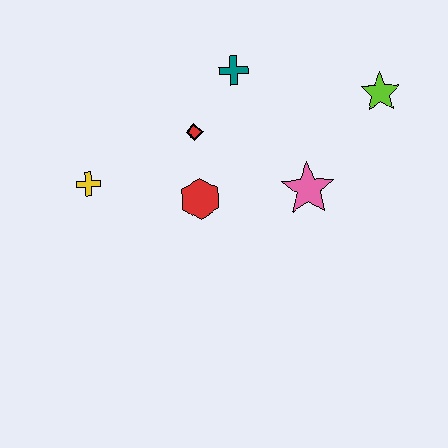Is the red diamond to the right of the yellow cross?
Yes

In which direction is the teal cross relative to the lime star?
The teal cross is to the left of the lime star.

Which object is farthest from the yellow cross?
The lime star is farthest from the yellow cross.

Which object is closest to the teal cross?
The red diamond is closest to the teal cross.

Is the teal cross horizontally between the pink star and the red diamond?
Yes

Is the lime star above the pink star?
Yes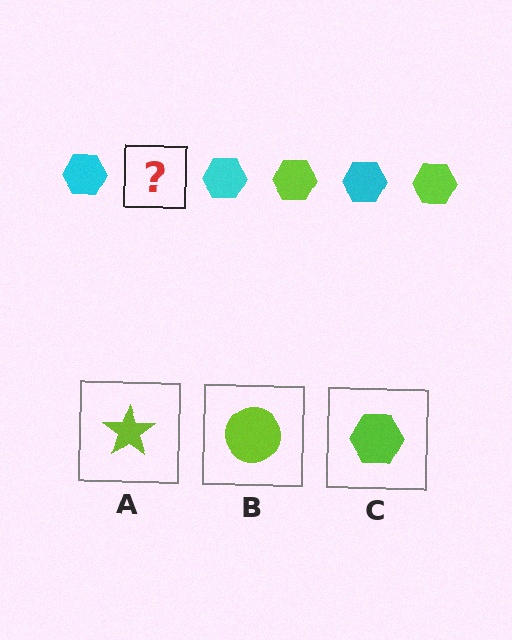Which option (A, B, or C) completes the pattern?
C.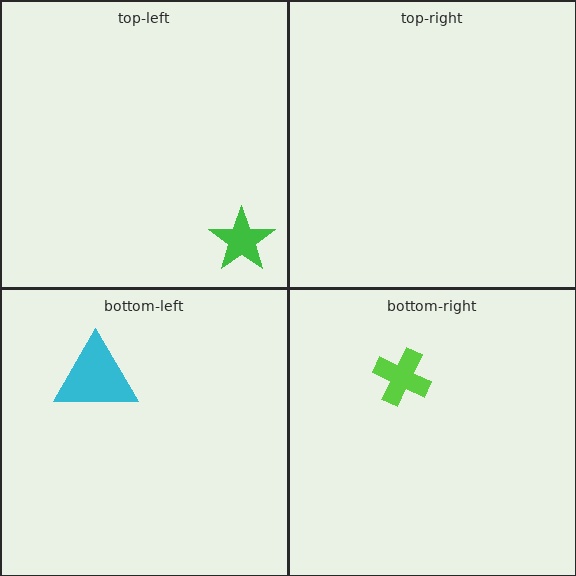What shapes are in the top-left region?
The green star.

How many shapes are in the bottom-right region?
1.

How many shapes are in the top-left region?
1.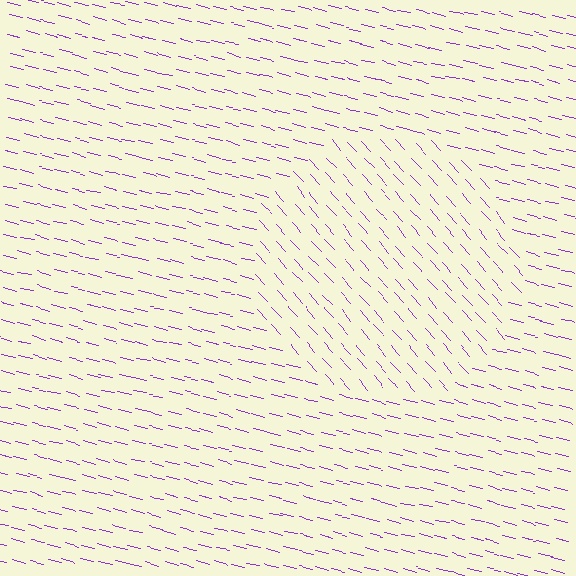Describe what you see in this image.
The image is filled with small purple line segments. A circle region in the image has lines oriented differently from the surrounding lines, creating a visible texture boundary.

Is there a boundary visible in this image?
Yes, there is a texture boundary formed by a change in line orientation.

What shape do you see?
I see a circle.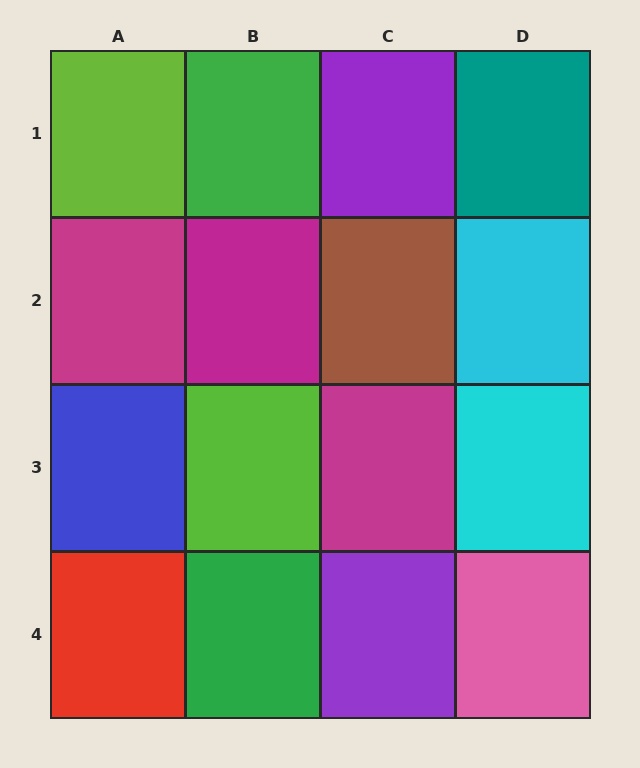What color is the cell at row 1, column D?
Teal.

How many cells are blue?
1 cell is blue.